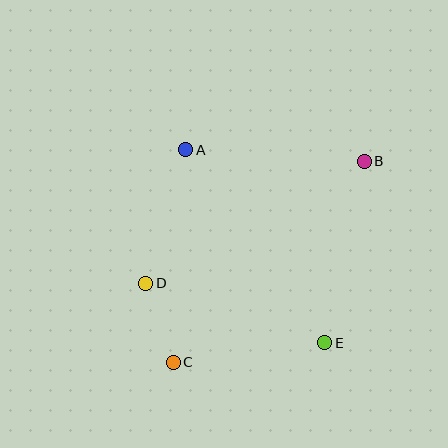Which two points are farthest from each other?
Points B and C are farthest from each other.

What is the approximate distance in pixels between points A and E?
The distance between A and E is approximately 238 pixels.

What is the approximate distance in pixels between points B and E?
The distance between B and E is approximately 186 pixels.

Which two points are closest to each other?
Points C and D are closest to each other.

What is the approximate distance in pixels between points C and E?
The distance between C and E is approximately 152 pixels.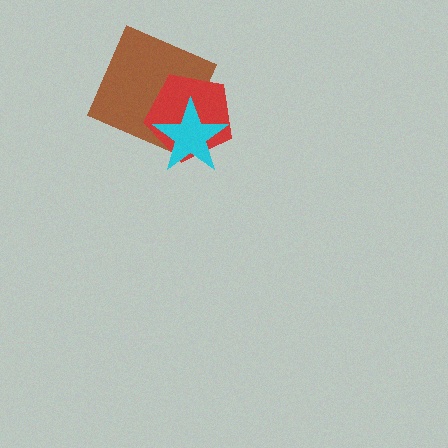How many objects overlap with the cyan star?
2 objects overlap with the cyan star.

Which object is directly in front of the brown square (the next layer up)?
The red pentagon is directly in front of the brown square.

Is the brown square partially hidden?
Yes, it is partially covered by another shape.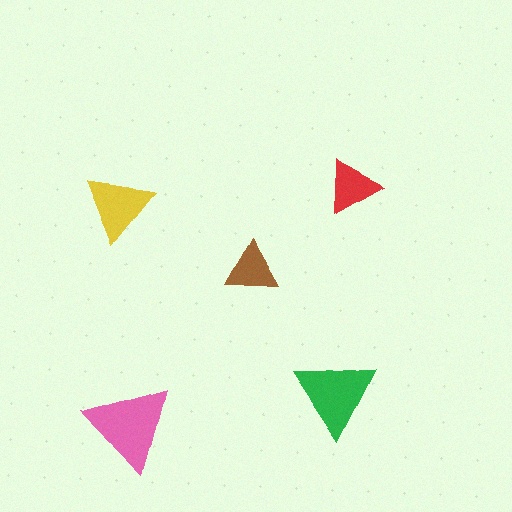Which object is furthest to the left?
The yellow triangle is leftmost.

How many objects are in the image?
There are 5 objects in the image.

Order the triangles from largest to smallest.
the pink one, the green one, the yellow one, the red one, the brown one.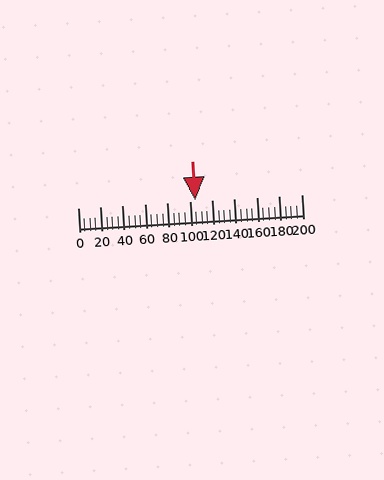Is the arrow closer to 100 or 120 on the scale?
The arrow is closer to 100.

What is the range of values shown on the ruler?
The ruler shows values from 0 to 200.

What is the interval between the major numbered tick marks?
The major tick marks are spaced 20 units apart.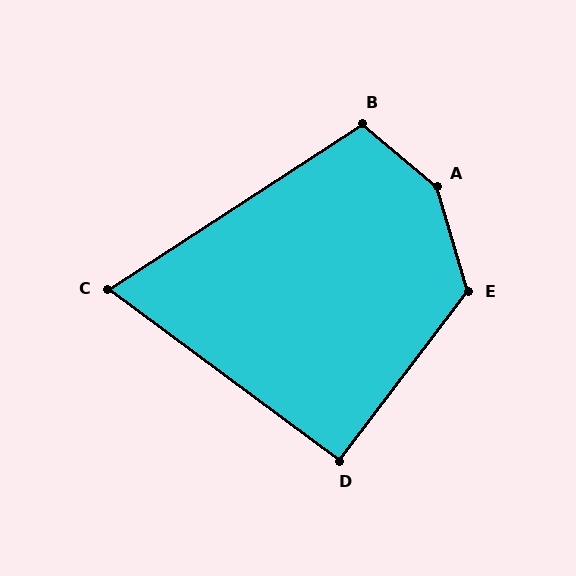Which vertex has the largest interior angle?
A, at approximately 147 degrees.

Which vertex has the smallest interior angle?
C, at approximately 70 degrees.